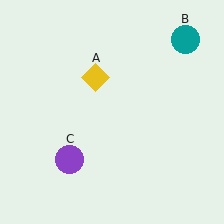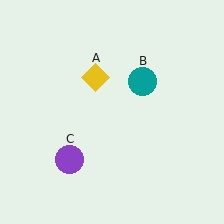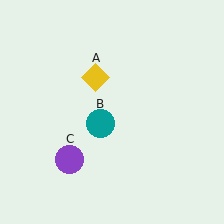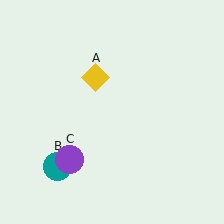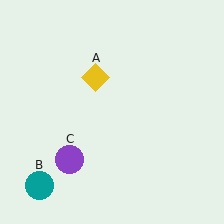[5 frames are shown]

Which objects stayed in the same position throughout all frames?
Yellow diamond (object A) and purple circle (object C) remained stationary.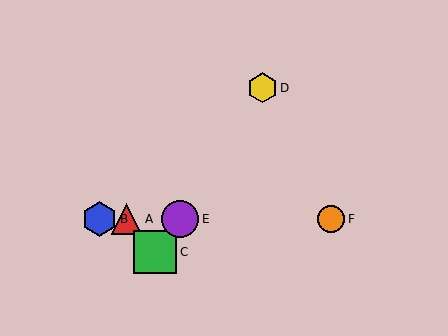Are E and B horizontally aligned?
Yes, both are at y≈219.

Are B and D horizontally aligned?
No, B is at y≈219 and D is at y≈88.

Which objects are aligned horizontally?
Objects A, B, E, F are aligned horizontally.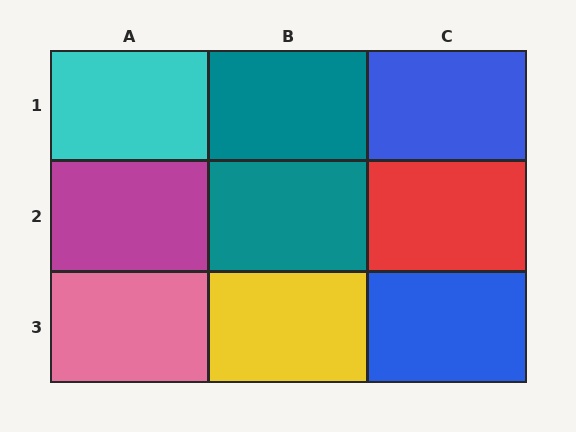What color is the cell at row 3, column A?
Pink.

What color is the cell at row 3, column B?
Yellow.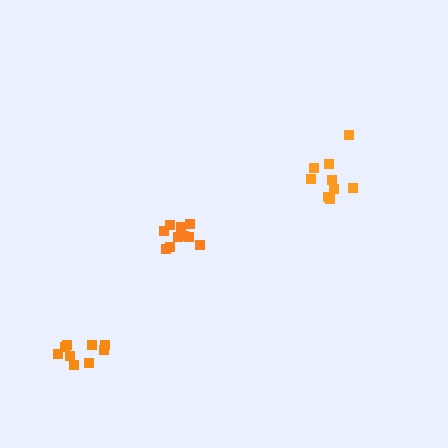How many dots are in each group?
Group 1: 9 dots, Group 2: 9 dots, Group 3: 10 dots (28 total).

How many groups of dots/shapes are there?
There are 3 groups.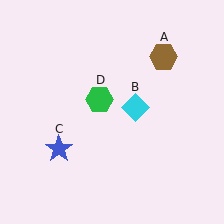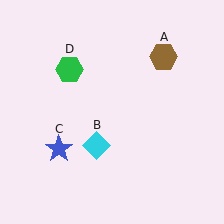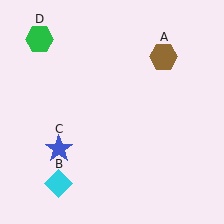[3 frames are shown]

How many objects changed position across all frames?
2 objects changed position: cyan diamond (object B), green hexagon (object D).